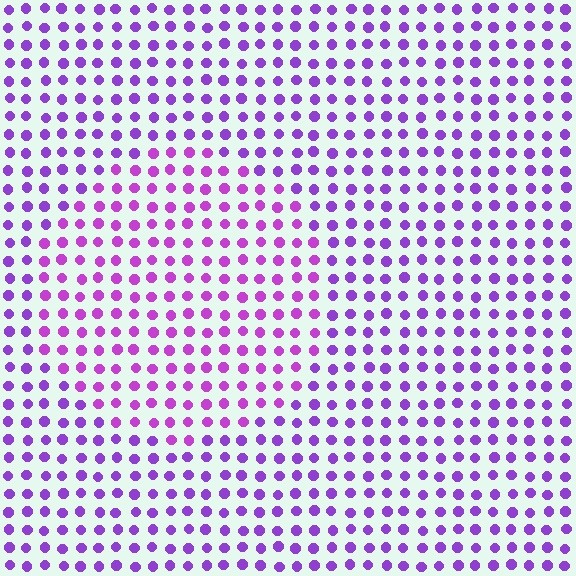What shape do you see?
I see a circle.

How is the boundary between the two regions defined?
The boundary is defined purely by a slight shift in hue (about 22 degrees). Spacing, size, and orientation are identical on both sides.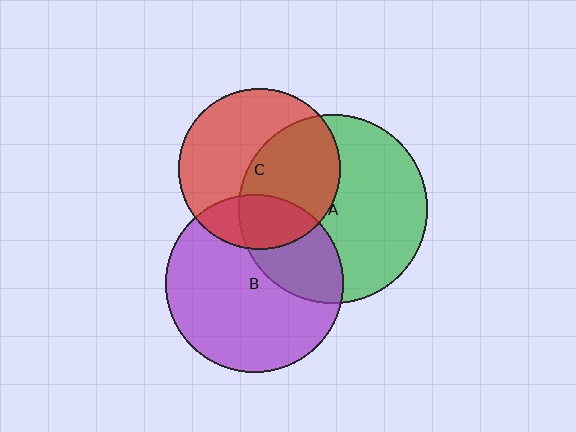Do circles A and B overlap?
Yes.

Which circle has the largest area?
Circle A (green).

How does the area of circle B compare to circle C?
Approximately 1.2 times.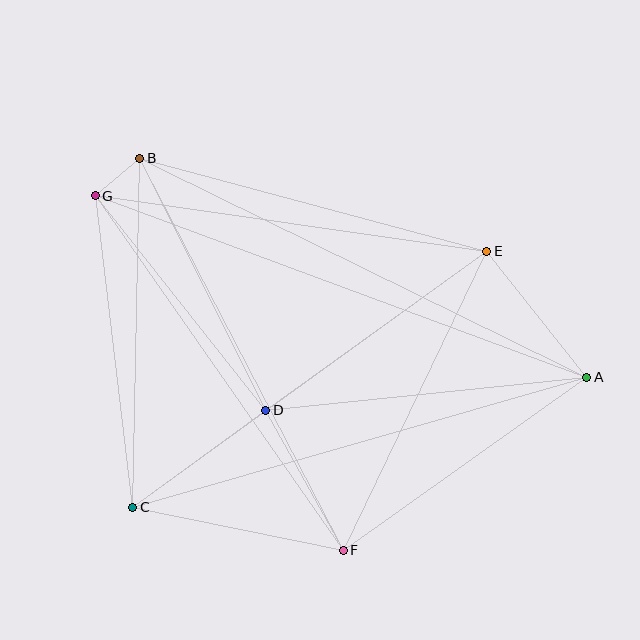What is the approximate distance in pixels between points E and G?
The distance between E and G is approximately 395 pixels.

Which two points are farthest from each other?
Points A and G are farthest from each other.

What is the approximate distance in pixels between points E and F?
The distance between E and F is approximately 331 pixels.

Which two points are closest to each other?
Points B and G are closest to each other.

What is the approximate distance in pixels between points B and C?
The distance between B and C is approximately 349 pixels.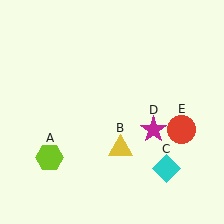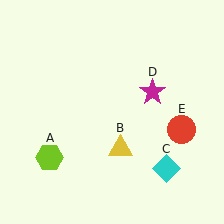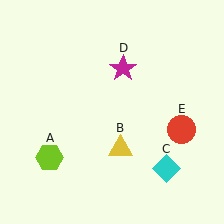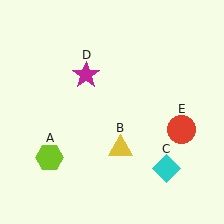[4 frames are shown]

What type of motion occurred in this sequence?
The magenta star (object D) rotated counterclockwise around the center of the scene.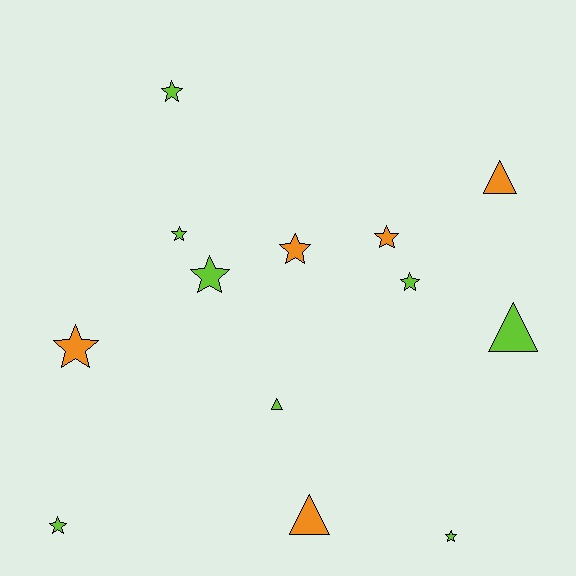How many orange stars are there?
There are 3 orange stars.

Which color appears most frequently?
Lime, with 8 objects.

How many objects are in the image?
There are 13 objects.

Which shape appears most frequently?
Star, with 9 objects.